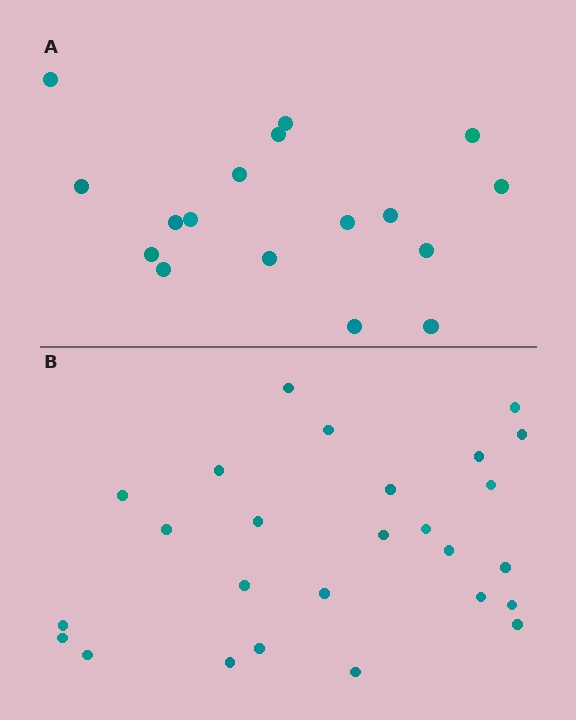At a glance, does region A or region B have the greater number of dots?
Region B (the bottom region) has more dots.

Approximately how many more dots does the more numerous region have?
Region B has roughly 8 or so more dots than region A.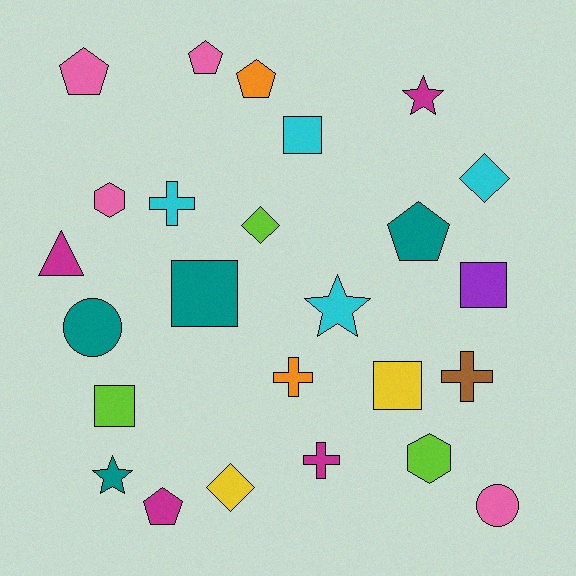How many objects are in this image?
There are 25 objects.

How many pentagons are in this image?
There are 5 pentagons.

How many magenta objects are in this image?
There are 4 magenta objects.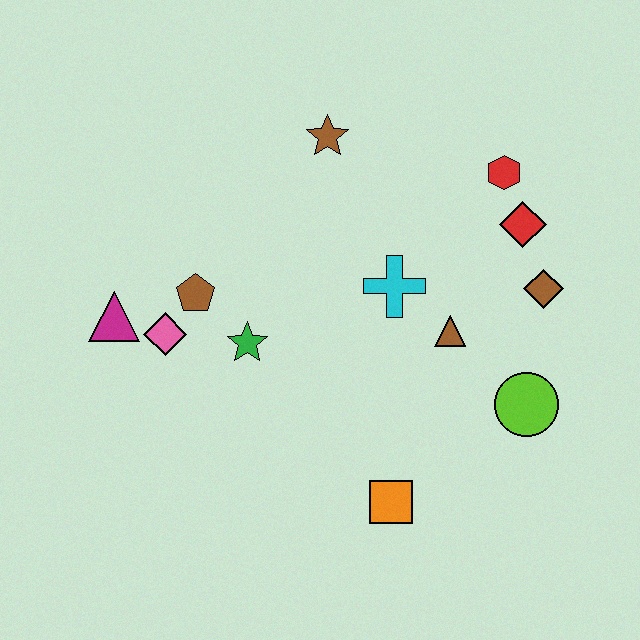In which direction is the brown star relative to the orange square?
The brown star is above the orange square.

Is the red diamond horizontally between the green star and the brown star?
No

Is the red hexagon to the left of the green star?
No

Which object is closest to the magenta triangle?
The pink diamond is closest to the magenta triangle.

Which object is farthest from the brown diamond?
The magenta triangle is farthest from the brown diamond.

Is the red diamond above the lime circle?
Yes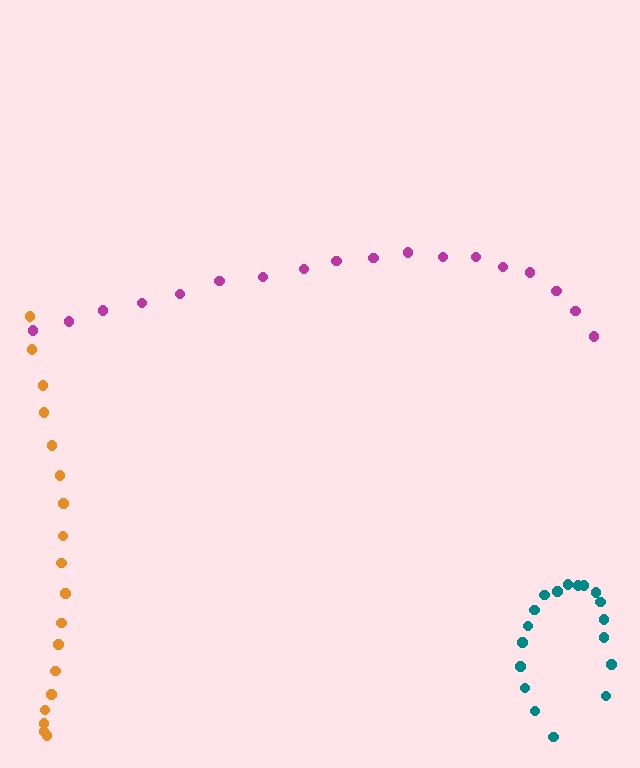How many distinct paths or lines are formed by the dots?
There are 3 distinct paths.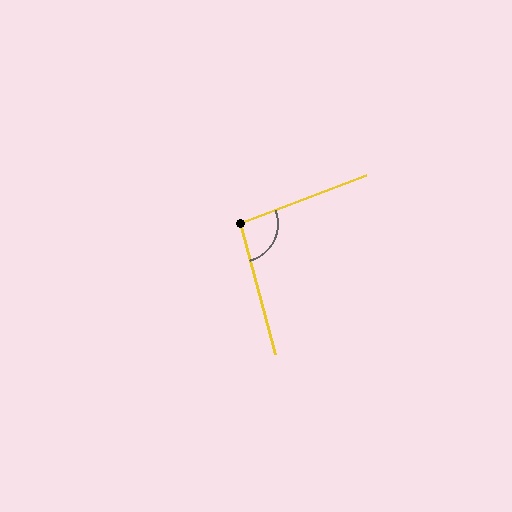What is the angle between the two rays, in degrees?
Approximately 95 degrees.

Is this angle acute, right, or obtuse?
It is obtuse.